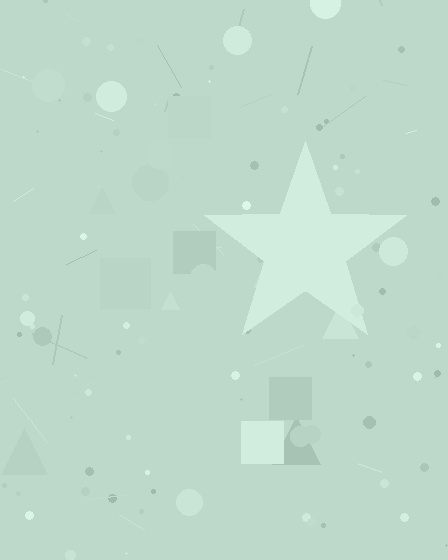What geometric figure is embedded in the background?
A star is embedded in the background.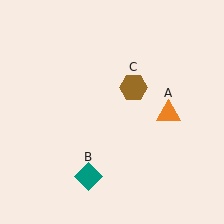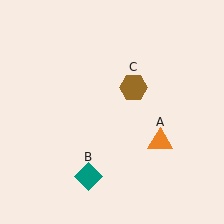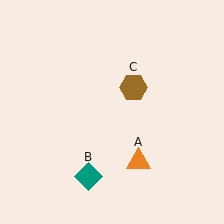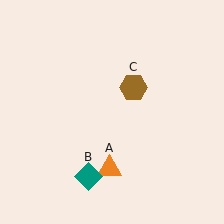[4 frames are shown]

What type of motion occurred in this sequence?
The orange triangle (object A) rotated clockwise around the center of the scene.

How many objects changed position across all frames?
1 object changed position: orange triangle (object A).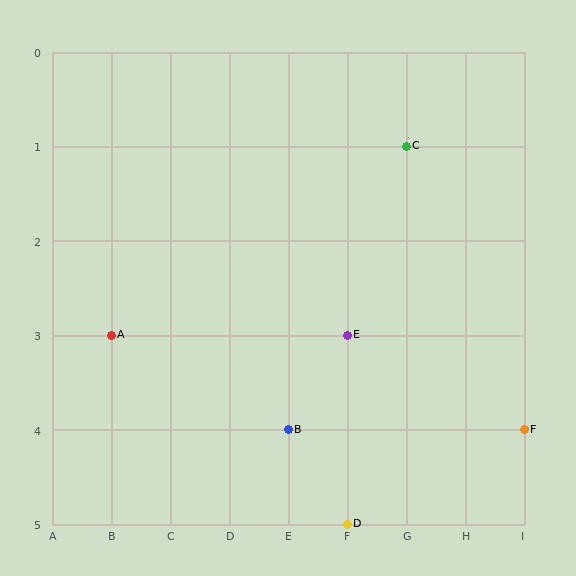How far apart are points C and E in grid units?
Points C and E are 1 column and 2 rows apart (about 2.2 grid units diagonally).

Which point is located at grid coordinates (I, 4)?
Point F is at (I, 4).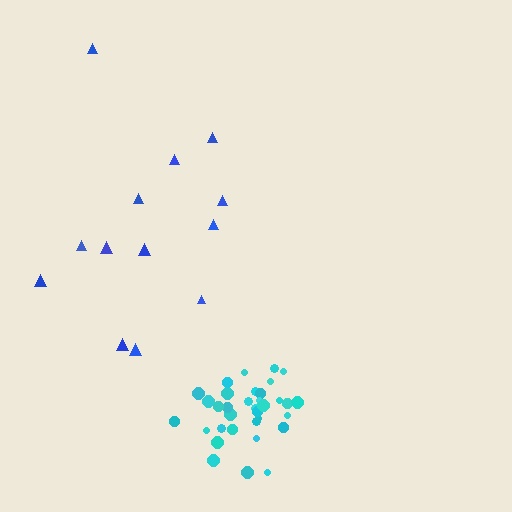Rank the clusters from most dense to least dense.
cyan, blue.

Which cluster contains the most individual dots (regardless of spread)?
Cyan (34).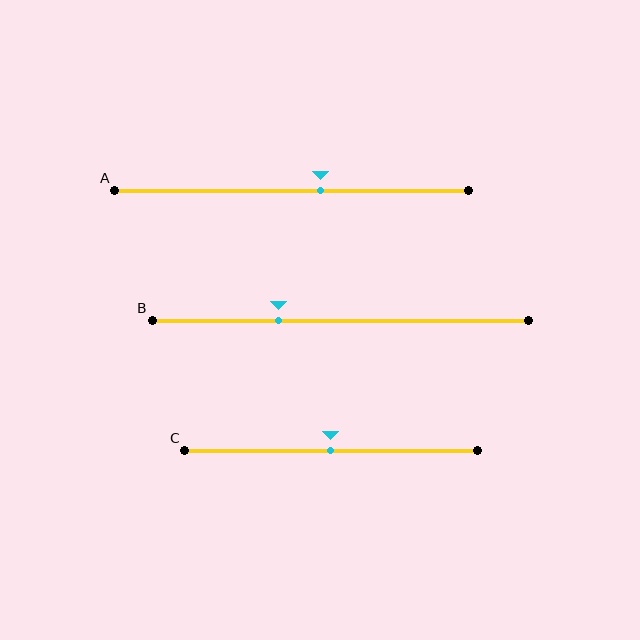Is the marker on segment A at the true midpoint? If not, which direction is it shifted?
No, the marker on segment A is shifted to the right by about 8% of the segment length.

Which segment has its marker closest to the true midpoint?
Segment C has its marker closest to the true midpoint.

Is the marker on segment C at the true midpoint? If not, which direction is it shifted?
Yes, the marker on segment C is at the true midpoint.